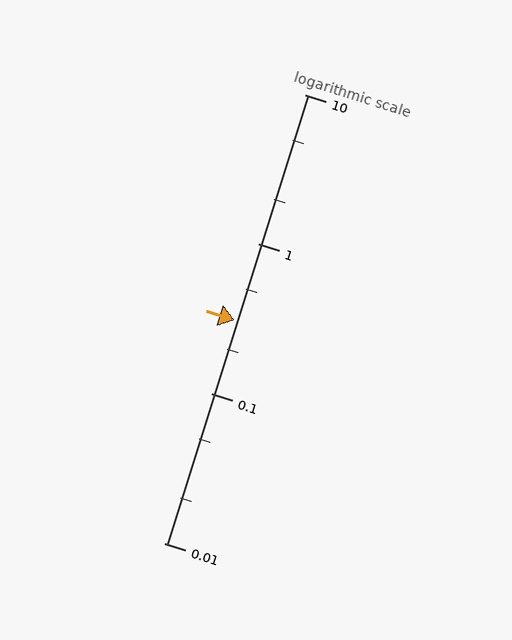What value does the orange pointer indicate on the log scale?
The pointer indicates approximately 0.31.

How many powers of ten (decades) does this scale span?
The scale spans 3 decades, from 0.01 to 10.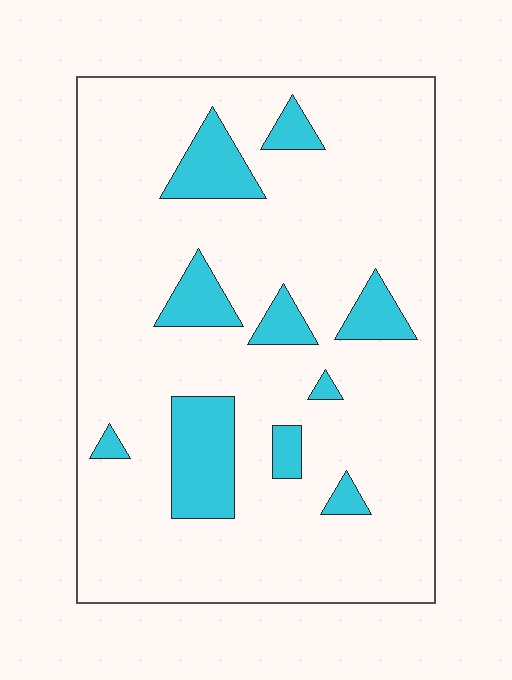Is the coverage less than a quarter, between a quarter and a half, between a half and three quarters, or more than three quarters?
Less than a quarter.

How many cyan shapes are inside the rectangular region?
10.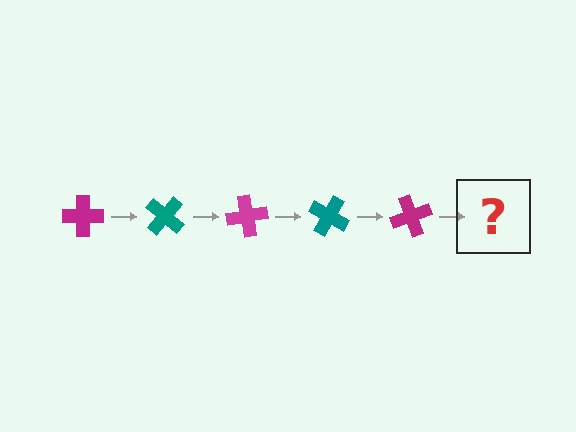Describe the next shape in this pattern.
It should be a teal cross, rotated 200 degrees from the start.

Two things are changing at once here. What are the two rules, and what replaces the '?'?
The two rules are that it rotates 40 degrees each step and the color cycles through magenta and teal. The '?' should be a teal cross, rotated 200 degrees from the start.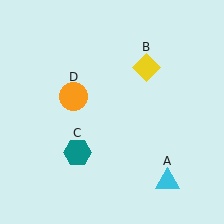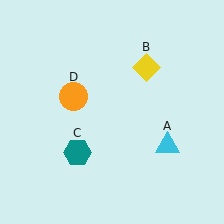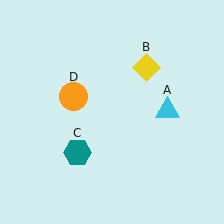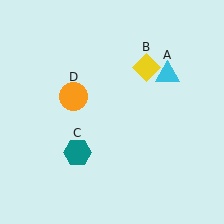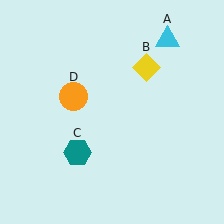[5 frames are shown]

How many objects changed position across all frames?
1 object changed position: cyan triangle (object A).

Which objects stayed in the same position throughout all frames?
Yellow diamond (object B) and teal hexagon (object C) and orange circle (object D) remained stationary.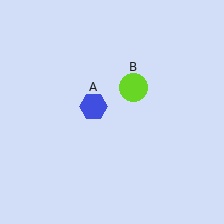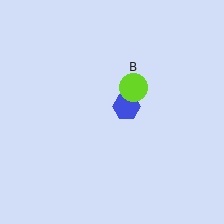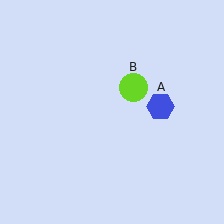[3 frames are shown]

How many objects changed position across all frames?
1 object changed position: blue hexagon (object A).